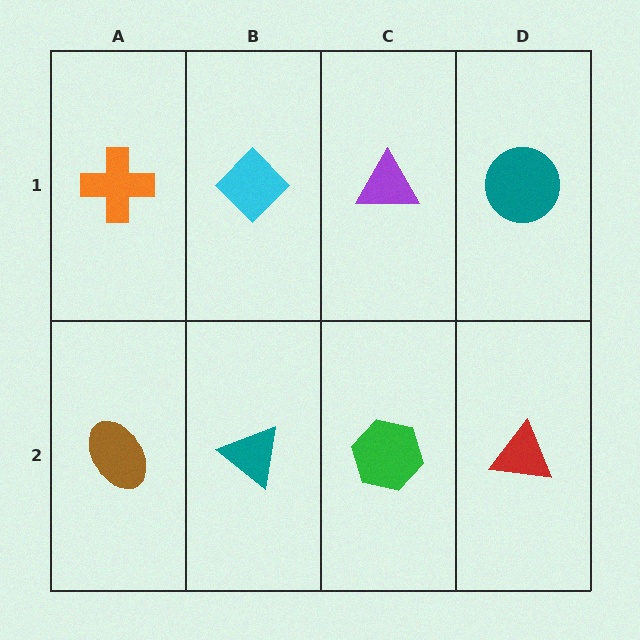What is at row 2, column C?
A green hexagon.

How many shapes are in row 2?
4 shapes.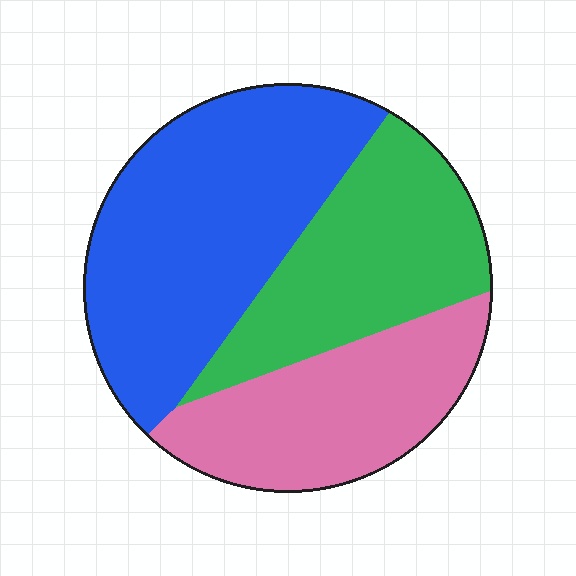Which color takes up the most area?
Blue, at roughly 45%.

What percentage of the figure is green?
Green takes up between a sixth and a third of the figure.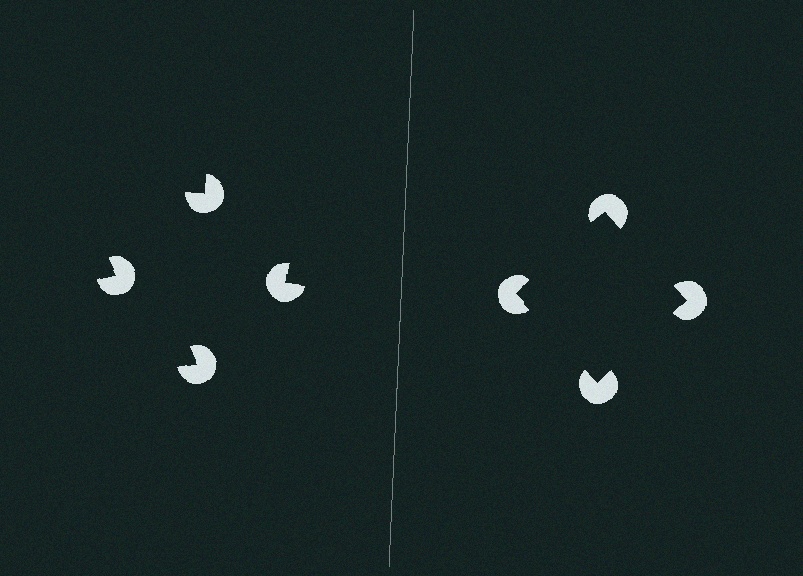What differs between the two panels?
The pac-man discs are positioned identically on both sides; only the wedge orientations differ. On the right they align to a square; on the left they are misaligned.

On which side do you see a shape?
An illusory square appears on the right side. On the left side the wedge cuts are rotated, so no coherent shape forms.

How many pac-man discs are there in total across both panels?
8 — 4 on each side.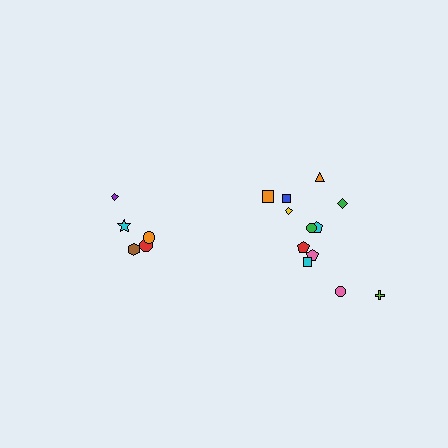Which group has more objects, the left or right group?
The right group.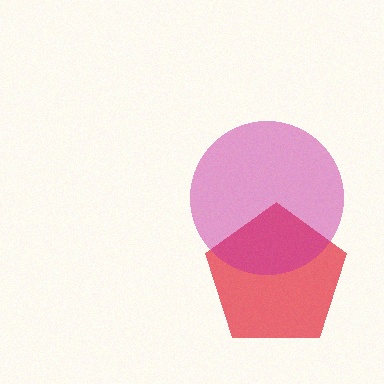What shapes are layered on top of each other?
The layered shapes are: a red pentagon, a magenta circle.